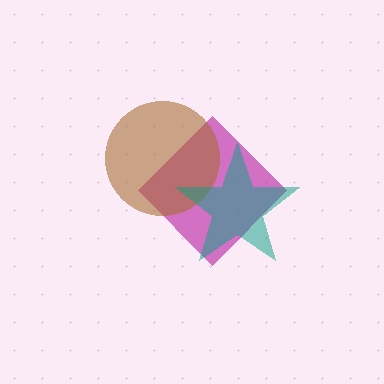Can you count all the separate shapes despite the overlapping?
Yes, there are 3 separate shapes.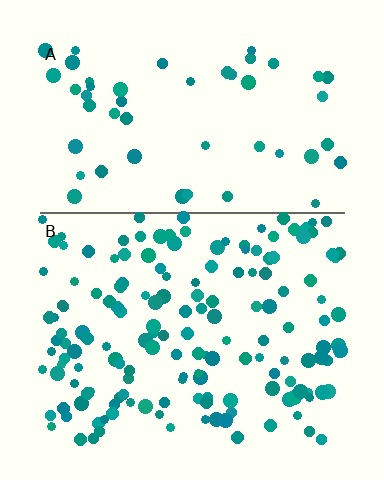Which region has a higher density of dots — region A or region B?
B (the bottom).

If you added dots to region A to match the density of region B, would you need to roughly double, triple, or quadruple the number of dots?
Approximately triple.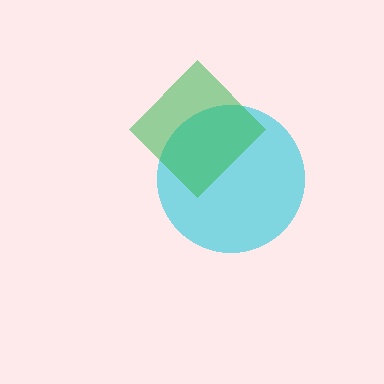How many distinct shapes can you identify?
There are 2 distinct shapes: a cyan circle, a green diamond.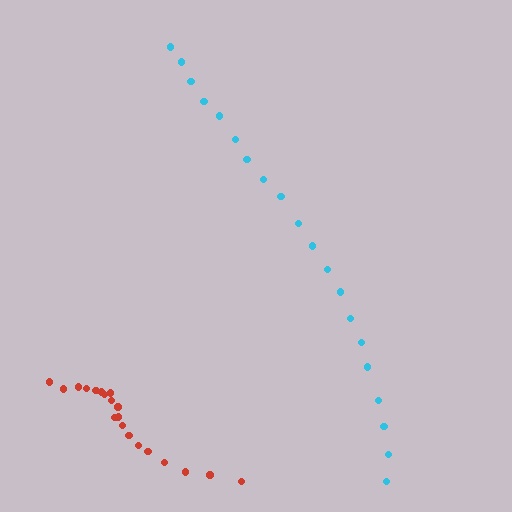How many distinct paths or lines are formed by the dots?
There are 2 distinct paths.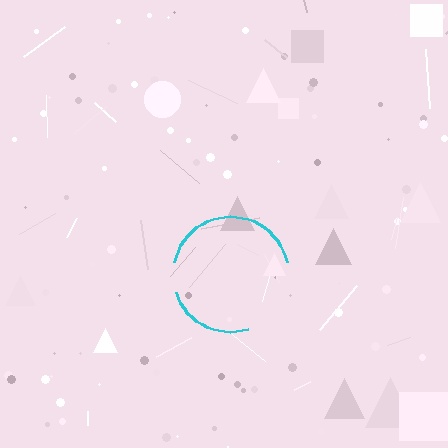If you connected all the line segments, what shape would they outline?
They would outline a circle.